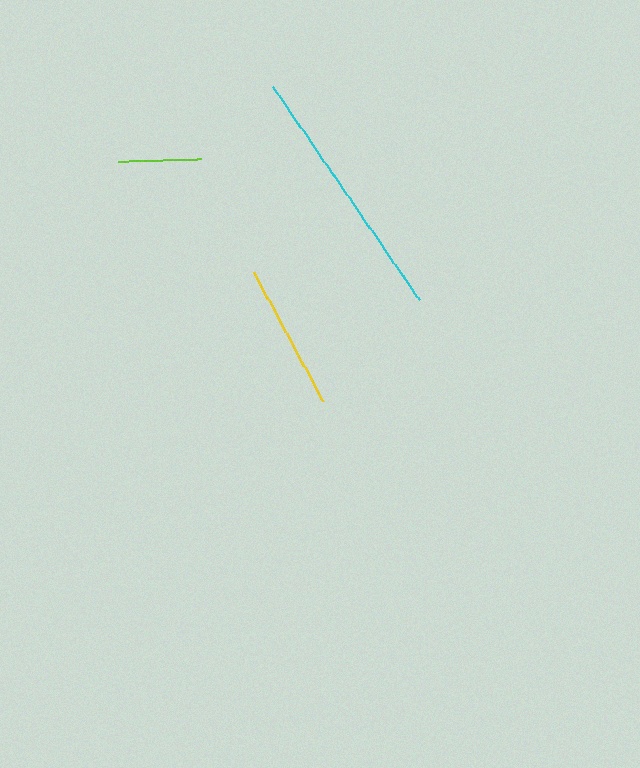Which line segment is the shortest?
The lime line is the shortest at approximately 82 pixels.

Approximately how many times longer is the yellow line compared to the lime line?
The yellow line is approximately 1.8 times the length of the lime line.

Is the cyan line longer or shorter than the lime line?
The cyan line is longer than the lime line.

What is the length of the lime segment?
The lime segment is approximately 82 pixels long.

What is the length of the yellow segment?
The yellow segment is approximately 146 pixels long.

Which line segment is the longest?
The cyan line is the longest at approximately 258 pixels.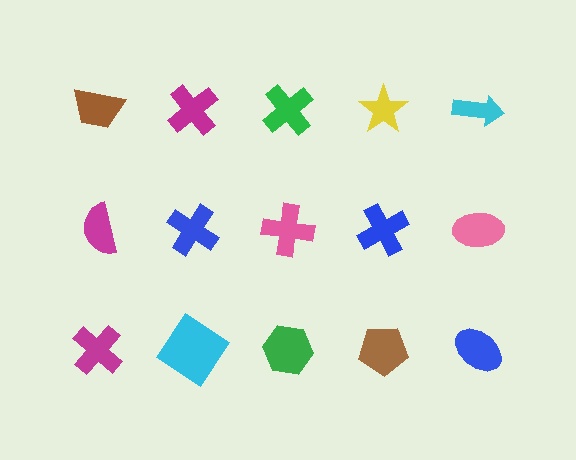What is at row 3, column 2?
A cyan diamond.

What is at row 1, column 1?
A brown trapezoid.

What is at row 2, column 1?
A magenta semicircle.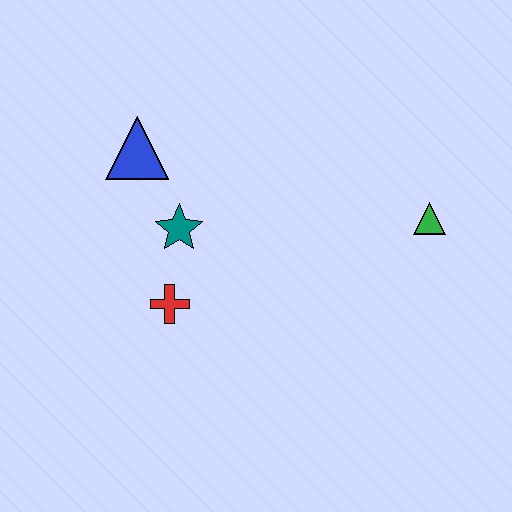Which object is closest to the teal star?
The red cross is closest to the teal star.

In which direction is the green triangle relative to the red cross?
The green triangle is to the right of the red cross.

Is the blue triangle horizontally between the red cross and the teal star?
No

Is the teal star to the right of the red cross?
Yes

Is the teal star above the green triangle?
No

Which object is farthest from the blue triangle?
The green triangle is farthest from the blue triangle.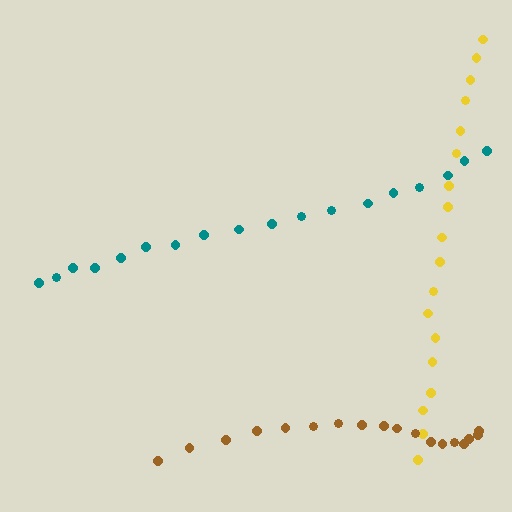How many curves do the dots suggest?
There are 3 distinct paths.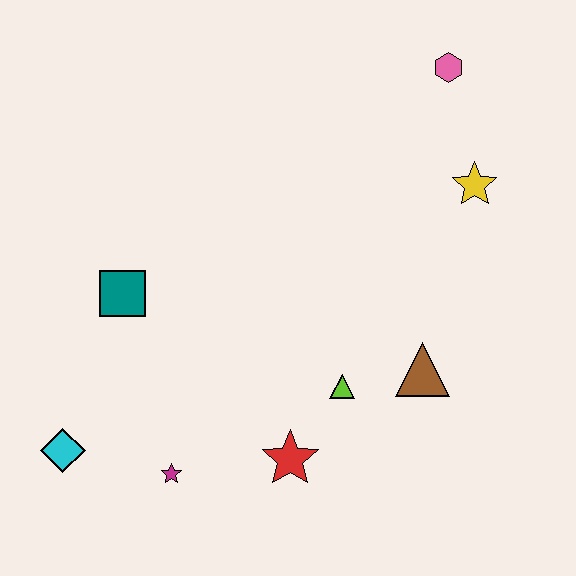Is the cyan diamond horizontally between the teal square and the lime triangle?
No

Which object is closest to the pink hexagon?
The yellow star is closest to the pink hexagon.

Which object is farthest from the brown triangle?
The cyan diamond is farthest from the brown triangle.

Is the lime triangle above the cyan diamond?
Yes